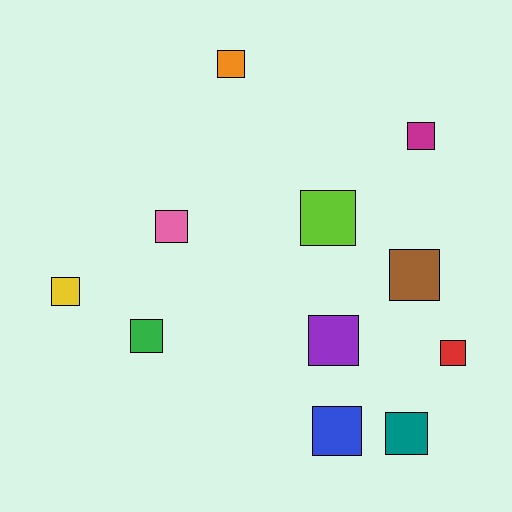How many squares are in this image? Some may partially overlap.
There are 11 squares.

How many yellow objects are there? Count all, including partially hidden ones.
There is 1 yellow object.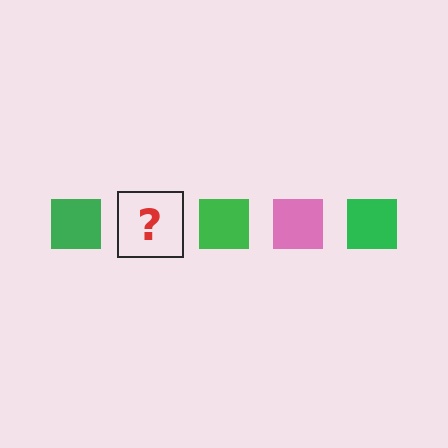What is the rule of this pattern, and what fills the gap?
The rule is that the pattern cycles through green, pink squares. The gap should be filled with a pink square.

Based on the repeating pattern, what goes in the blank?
The blank should be a pink square.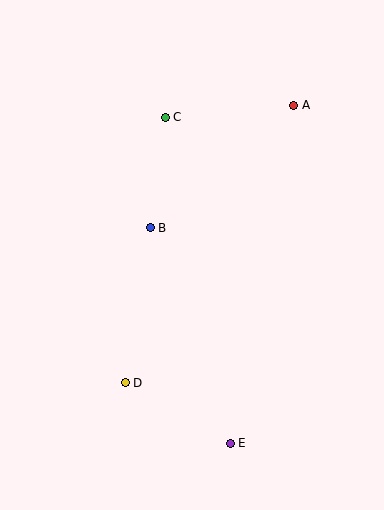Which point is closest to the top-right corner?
Point A is closest to the top-right corner.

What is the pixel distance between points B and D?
The distance between B and D is 157 pixels.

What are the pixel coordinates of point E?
Point E is at (230, 443).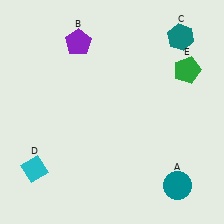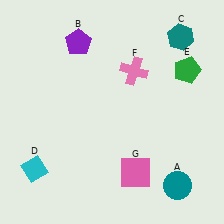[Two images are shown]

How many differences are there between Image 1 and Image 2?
There are 2 differences between the two images.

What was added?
A pink cross (F), a pink square (G) were added in Image 2.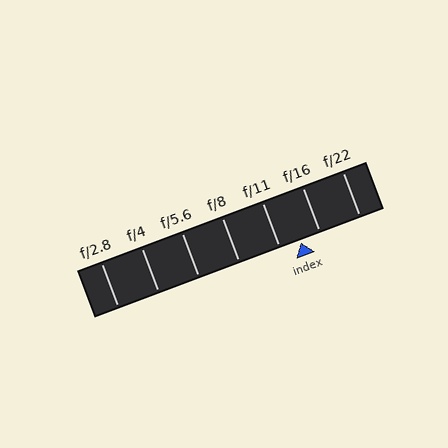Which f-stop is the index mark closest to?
The index mark is closest to f/16.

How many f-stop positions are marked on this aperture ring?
There are 7 f-stop positions marked.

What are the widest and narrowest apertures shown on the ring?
The widest aperture shown is f/2.8 and the narrowest is f/22.